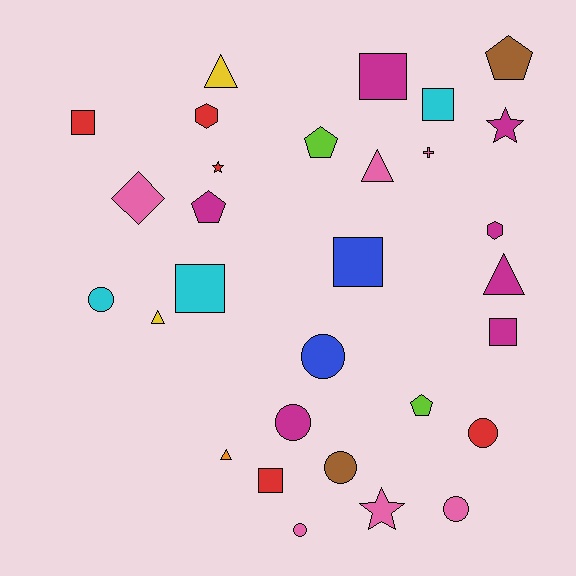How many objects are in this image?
There are 30 objects.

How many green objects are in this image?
There are no green objects.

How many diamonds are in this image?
There is 1 diamond.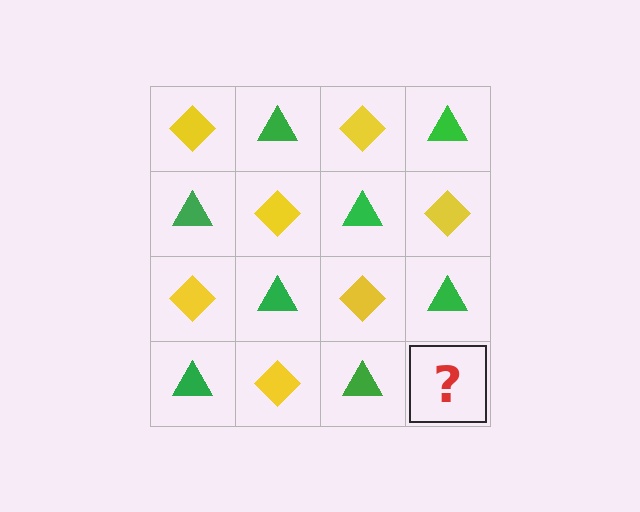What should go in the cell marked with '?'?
The missing cell should contain a yellow diamond.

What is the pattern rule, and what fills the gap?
The rule is that it alternates yellow diamond and green triangle in a checkerboard pattern. The gap should be filled with a yellow diamond.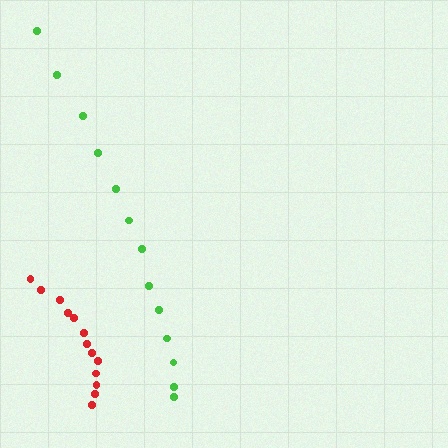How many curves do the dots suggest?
There are 2 distinct paths.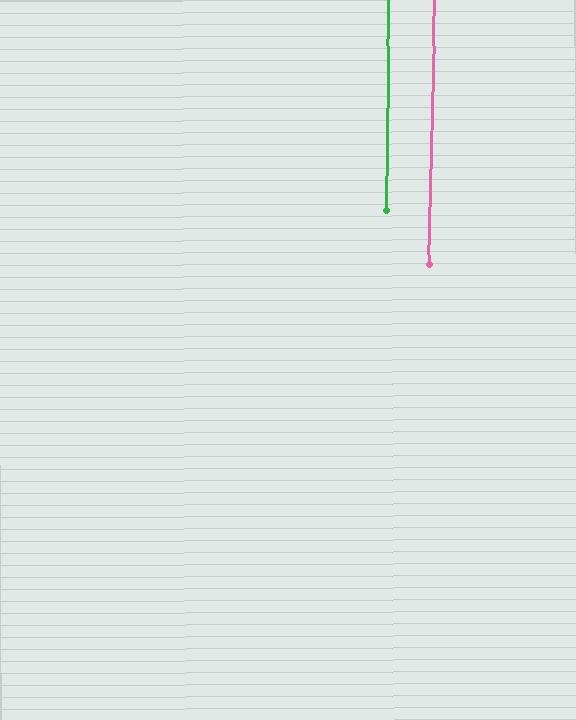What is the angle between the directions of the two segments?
Approximately 1 degree.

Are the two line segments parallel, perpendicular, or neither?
Parallel — their directions differ by only 0.6°.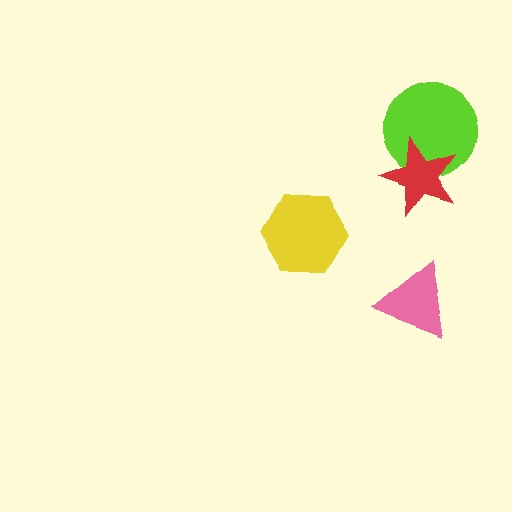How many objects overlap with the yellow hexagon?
0 objects overlap with the yellow hexagon.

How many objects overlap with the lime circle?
1 object overlaps with the lime circle.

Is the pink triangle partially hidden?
No, no other shape covers it.